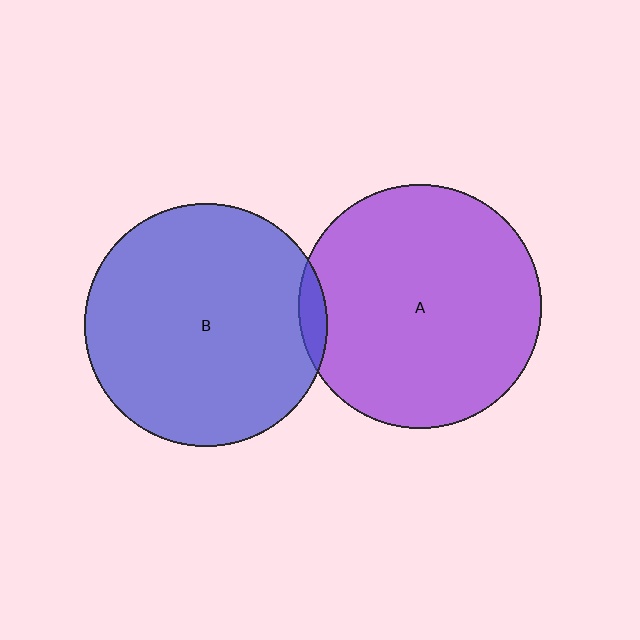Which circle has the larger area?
Circle A (purple).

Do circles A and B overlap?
Yes.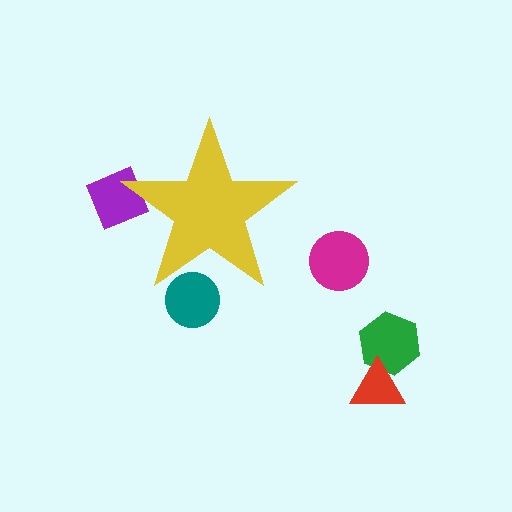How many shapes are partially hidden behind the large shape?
2 shapes are partially hidden.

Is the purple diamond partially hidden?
Yes, the purple diamond is partially hidden behind the yellow star.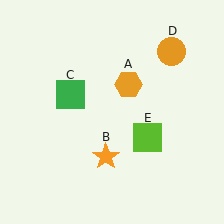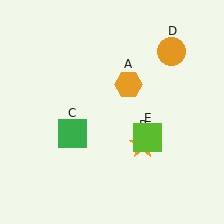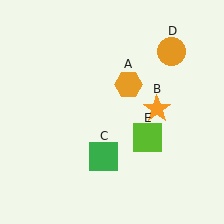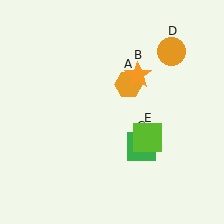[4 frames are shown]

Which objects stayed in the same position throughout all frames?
Orange hexagon (object A) and orange circle (object D) and lime square (object E) remained stationary.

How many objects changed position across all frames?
2 objects changed position: orange star (object B), green square (object C).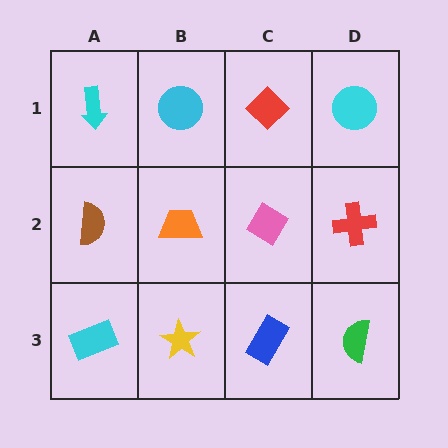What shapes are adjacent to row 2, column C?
A red diamond (row 1, column C), a blue rectangle (row 3, column C), an orange trapezoid (row 2, column B), a red cross (row 2, column D).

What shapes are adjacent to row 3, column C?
A pink diamond (row 2, column C), a yellow star (row 3, column B), a green semicircle (row 3, column D).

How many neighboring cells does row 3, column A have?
2.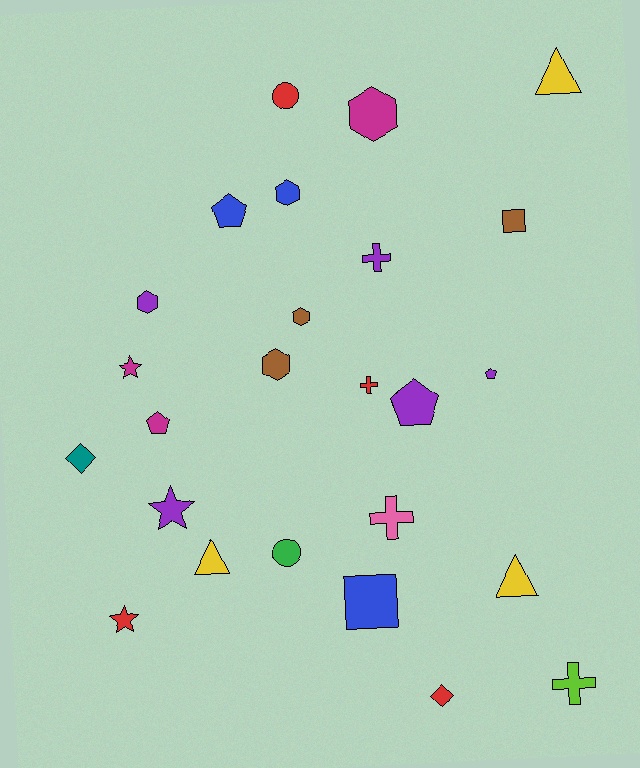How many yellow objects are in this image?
There are 3 yellow objects.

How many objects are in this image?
There are 25 objects.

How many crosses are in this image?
There are 4 crosses.